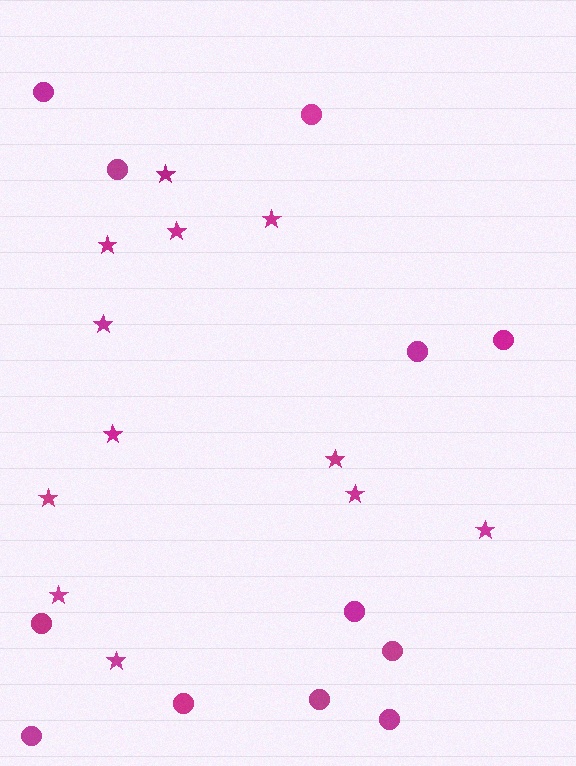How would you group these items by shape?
There are 2 groups: one group of stars (12) and one group of circles (12).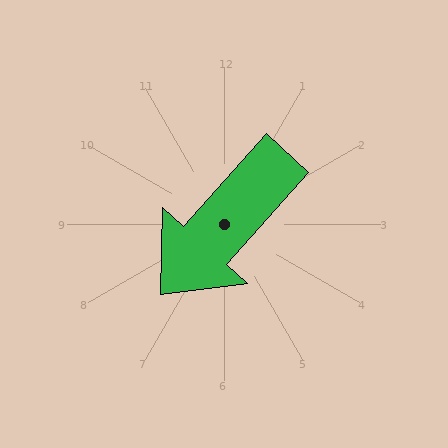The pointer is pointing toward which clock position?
Roughly 7 o'clock.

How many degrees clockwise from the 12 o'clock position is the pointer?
Approximately 222 degrees.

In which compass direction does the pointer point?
Southwest.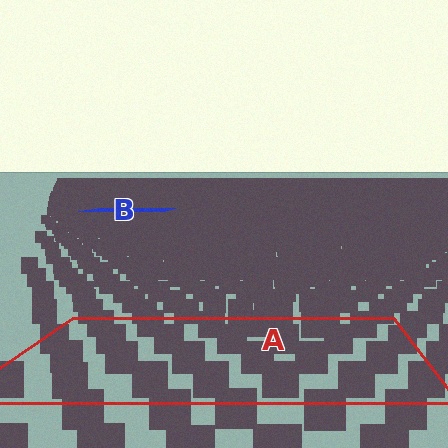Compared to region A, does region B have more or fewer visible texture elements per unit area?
Region B has more texture elements per unit area — they are packed more densely because it is farther away.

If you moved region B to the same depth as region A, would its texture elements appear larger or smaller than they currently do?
They would appear larger. At a closer depth, the same texture elements are projected at a bigger on-screen size.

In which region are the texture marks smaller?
The texture marks are smaller in region B, because it is farther away.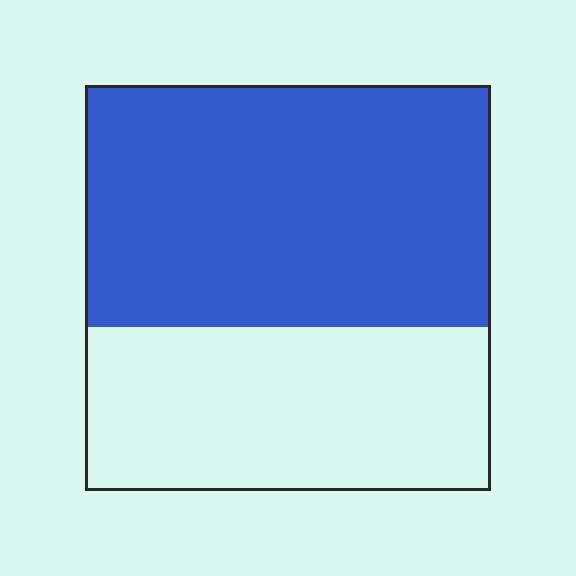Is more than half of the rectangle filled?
Yes.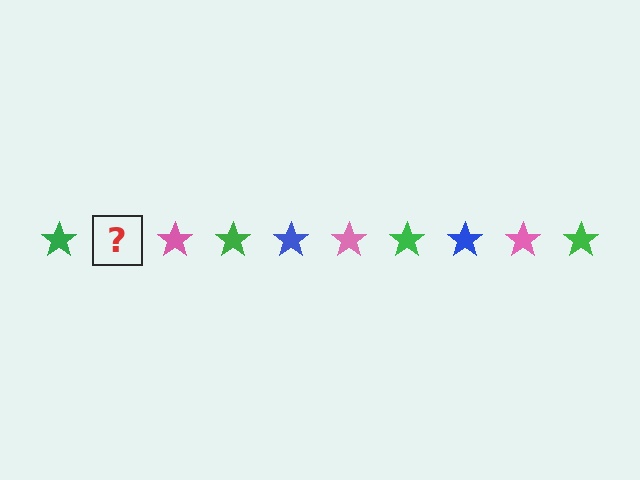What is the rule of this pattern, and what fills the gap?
The rule is that the pattern cycles through green, blue, pink stars. The gap should be filled with a blue star.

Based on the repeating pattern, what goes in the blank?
The blank should be a blue star.